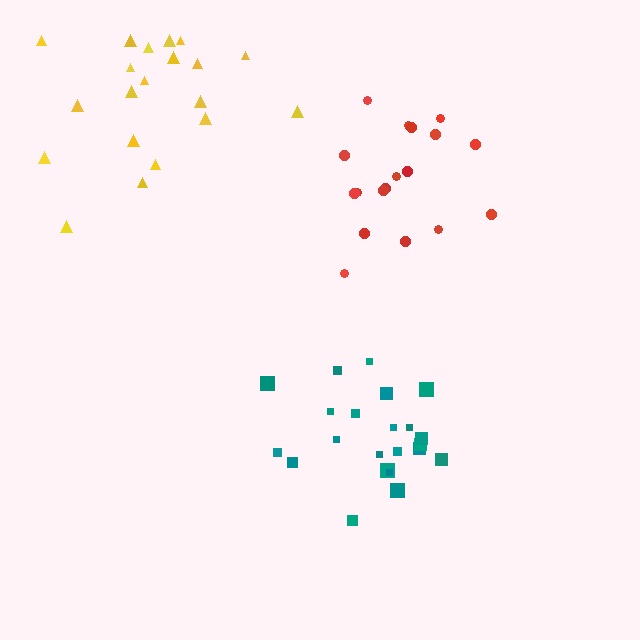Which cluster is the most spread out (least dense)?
Yellow.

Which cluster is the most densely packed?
Teal.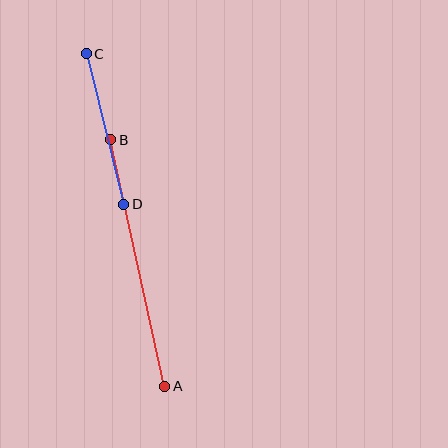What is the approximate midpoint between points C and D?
The midpoint is at approximately (105, 129) pixels.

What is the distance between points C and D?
The distance is approximately 155 pixels.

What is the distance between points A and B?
The distance is approximately 252 pixels.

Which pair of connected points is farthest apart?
Points A and B are farthest apart.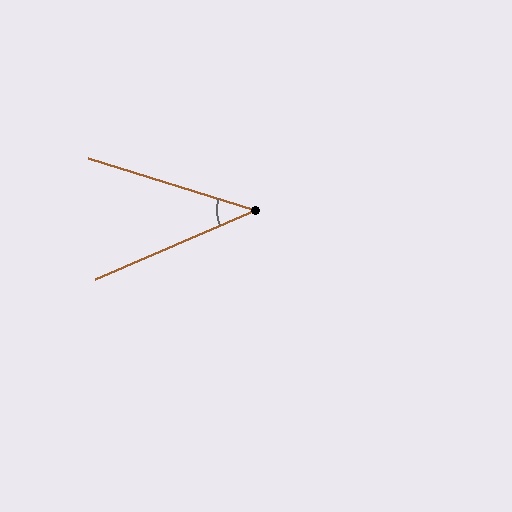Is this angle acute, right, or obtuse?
It is acute.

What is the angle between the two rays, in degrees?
Approximately 41 degrees.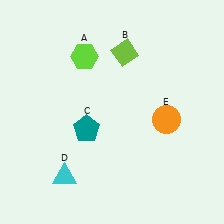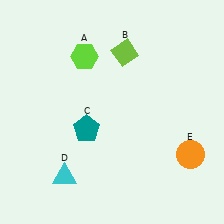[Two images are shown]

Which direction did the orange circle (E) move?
The orange circle (E) moved down.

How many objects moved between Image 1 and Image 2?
1 object moved between the two images.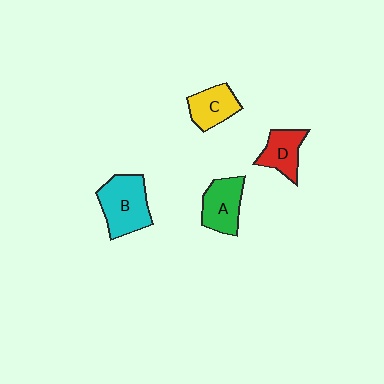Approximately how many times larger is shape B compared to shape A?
Approximately 1.3 times.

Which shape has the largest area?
Shape B (cyan).